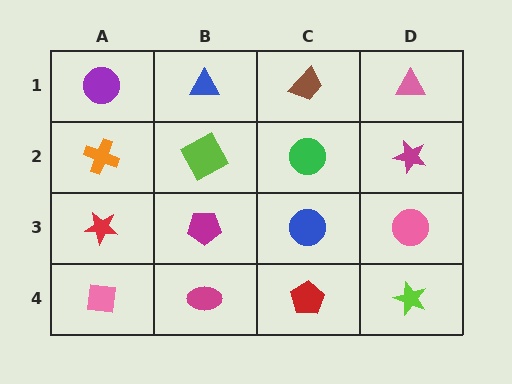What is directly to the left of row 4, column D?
A red pentagon.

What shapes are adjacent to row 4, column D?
A pink circle (row 3, column D), a red pentagon (row 4, column C).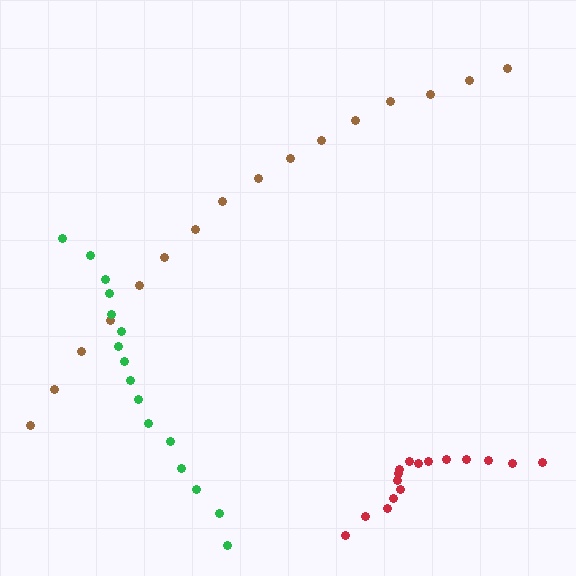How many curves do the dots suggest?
There are 3 distinct paths.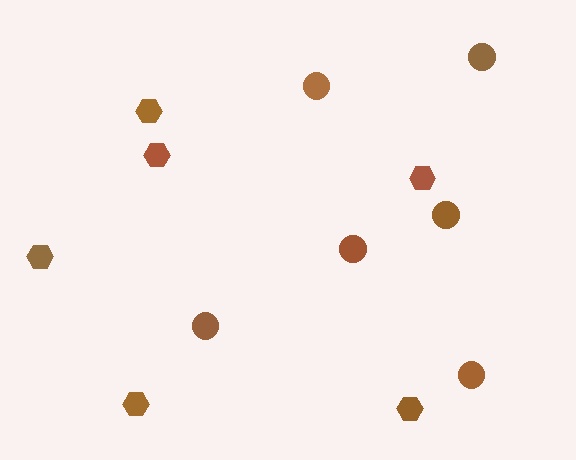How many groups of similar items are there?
There are 2 groups: one group of circles (6) and one group of hexagons (6).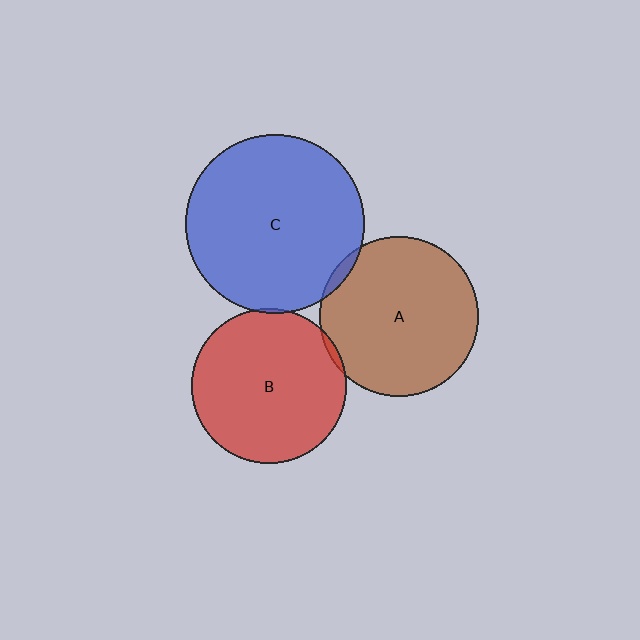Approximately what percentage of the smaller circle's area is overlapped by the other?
Approximately 5%.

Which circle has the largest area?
Circle C (blue).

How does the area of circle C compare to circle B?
Approximately 1.3 times.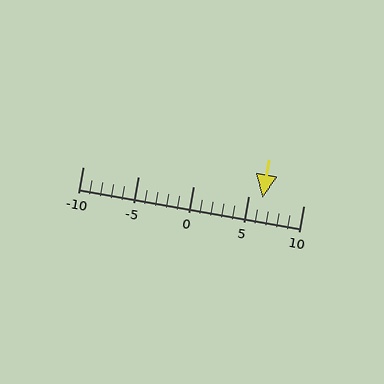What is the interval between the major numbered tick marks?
The major tick marks are spaced 5 units apart.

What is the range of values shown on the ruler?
The ruler shows values from -10 to 10.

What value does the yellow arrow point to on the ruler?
The yellow arrow points to approximately 6.